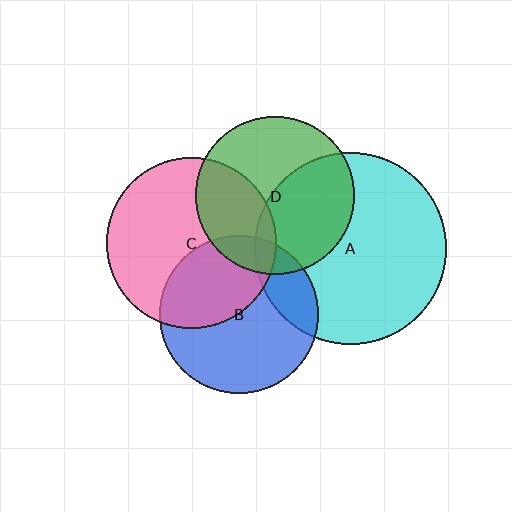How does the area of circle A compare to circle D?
Approximately 1.5 times.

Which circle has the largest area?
Circle A (cyan).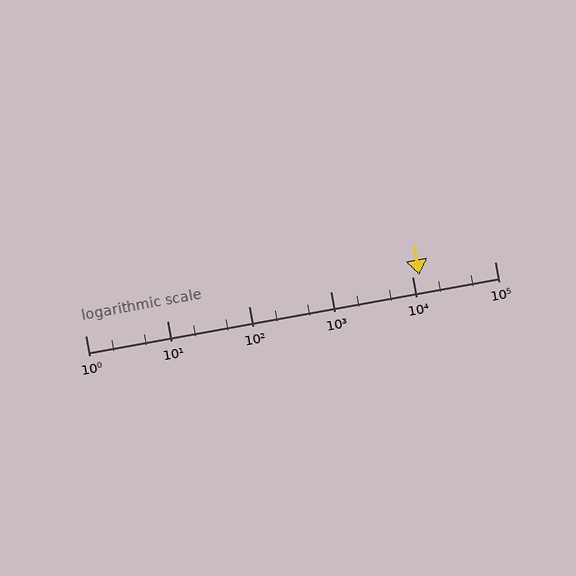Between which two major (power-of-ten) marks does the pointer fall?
The pointer is between 10000 and 100000.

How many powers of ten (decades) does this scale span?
The scale spans 5 decades, from 1 to 100000.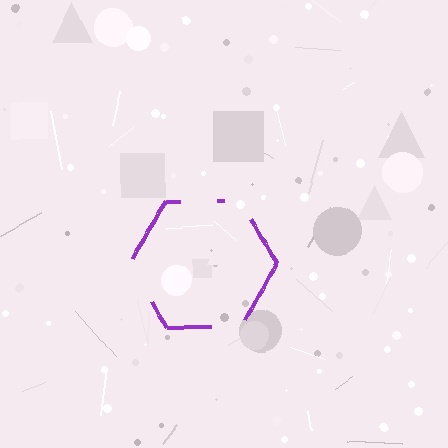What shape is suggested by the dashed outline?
The dashed outline suggests a hexagon.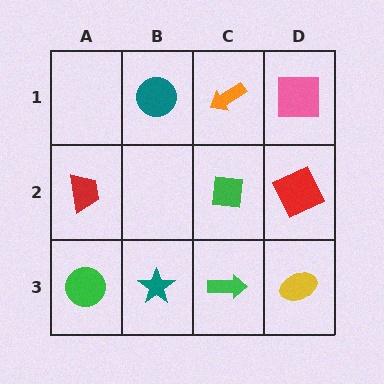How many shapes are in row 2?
3 shapes.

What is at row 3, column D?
A yellow ellipse.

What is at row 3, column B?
A teal star.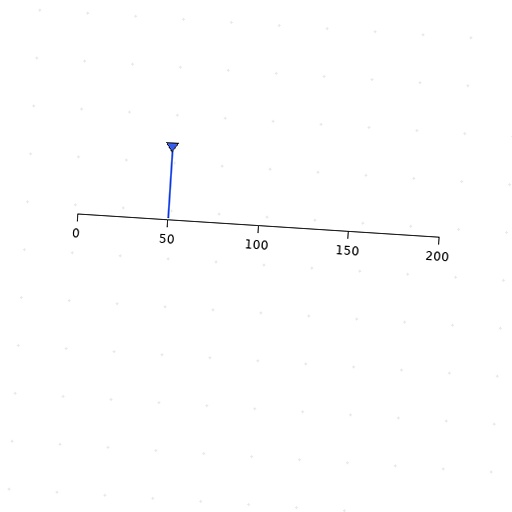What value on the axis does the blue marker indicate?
The marker indicates approximately 50.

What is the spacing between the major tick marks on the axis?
The major ticks are spaced 50 apart.